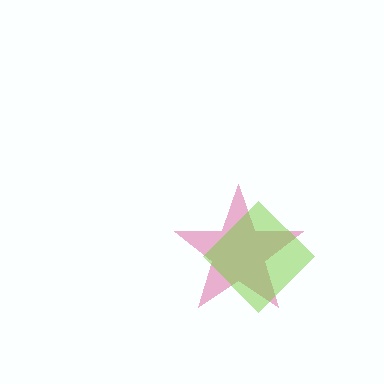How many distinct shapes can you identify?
There are 2 distinct shapes: a magenta star, a lime diamond.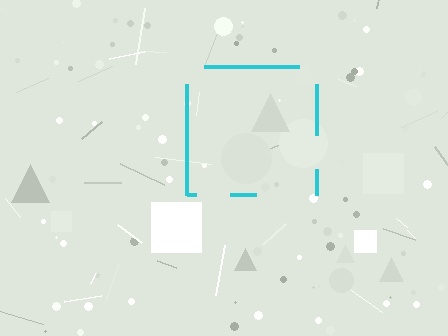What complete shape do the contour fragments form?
The contour fragments form a square.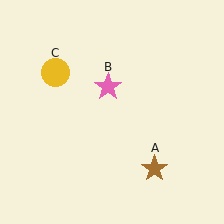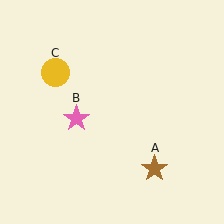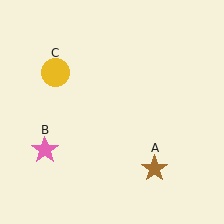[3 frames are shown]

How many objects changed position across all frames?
1 object changed position: pink star (object B).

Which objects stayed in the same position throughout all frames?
Brown star (object A) and yellow circle (object C) remained stationary.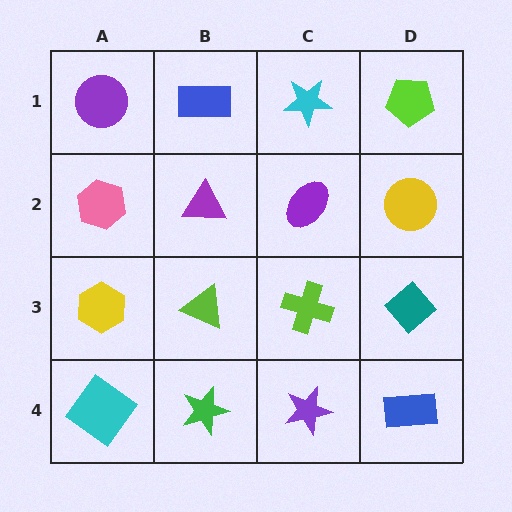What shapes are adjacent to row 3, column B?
A purple triangle (row 2, column B), a green star (row 4, column B), a yellow hexagon (row 3, column A), a lime cross (row 3, column C).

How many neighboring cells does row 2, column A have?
3.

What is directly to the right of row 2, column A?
A purple triangle.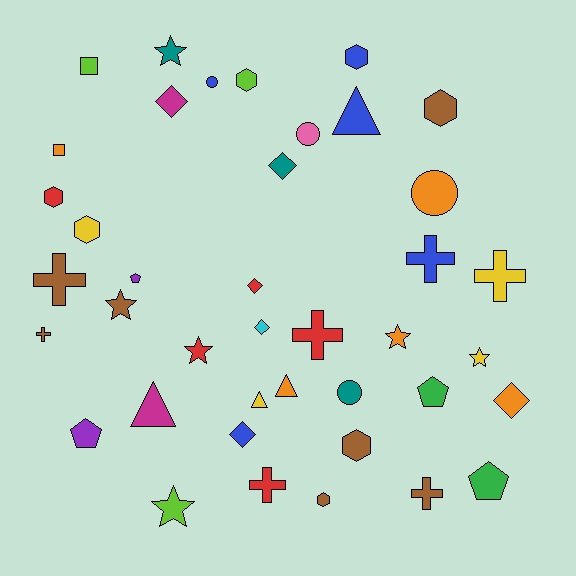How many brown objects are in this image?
There are 7 brown objects.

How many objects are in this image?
There are 40 objects.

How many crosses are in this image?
There are 7 crosses.